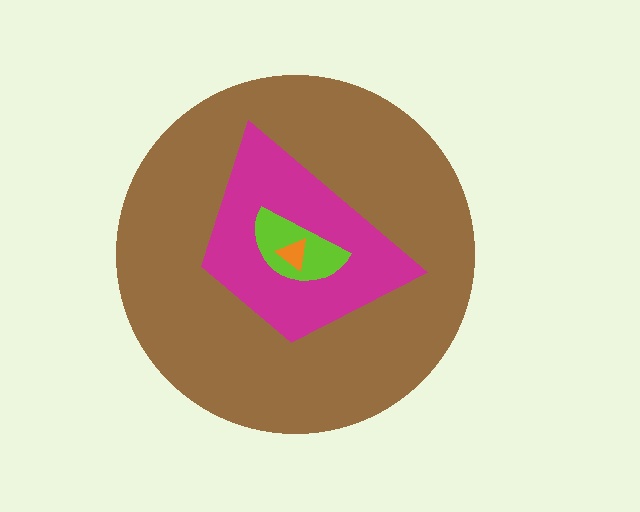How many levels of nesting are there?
4.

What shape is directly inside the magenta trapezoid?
The lime semicircle.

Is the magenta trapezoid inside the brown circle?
Yes.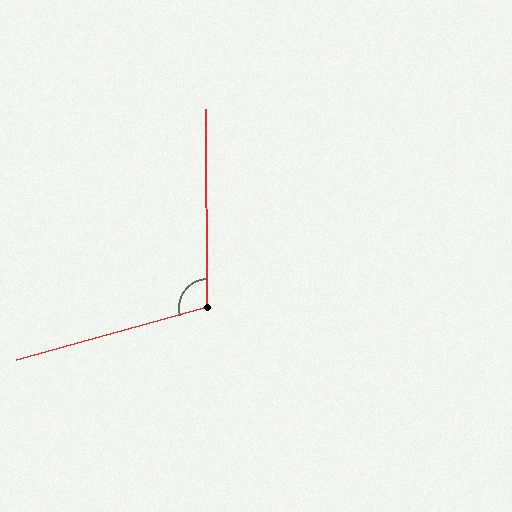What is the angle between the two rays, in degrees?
Approximately 105 degrees.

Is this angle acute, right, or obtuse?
It is obtuse.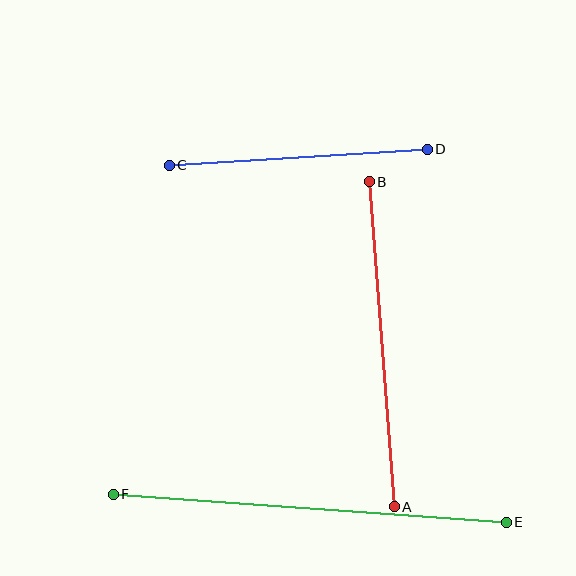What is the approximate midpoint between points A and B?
The midpoint is at approximately (382, 344) pixels.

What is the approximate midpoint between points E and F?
The midpoint is at approximately (310, 508) pixels.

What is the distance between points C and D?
The distance is approximately 259 pixels.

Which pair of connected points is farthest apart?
Points E and F are farthest apart.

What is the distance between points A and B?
The distance is approximately 326 pixels.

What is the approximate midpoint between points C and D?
The midpoint is at approximately (298, 157) pixels.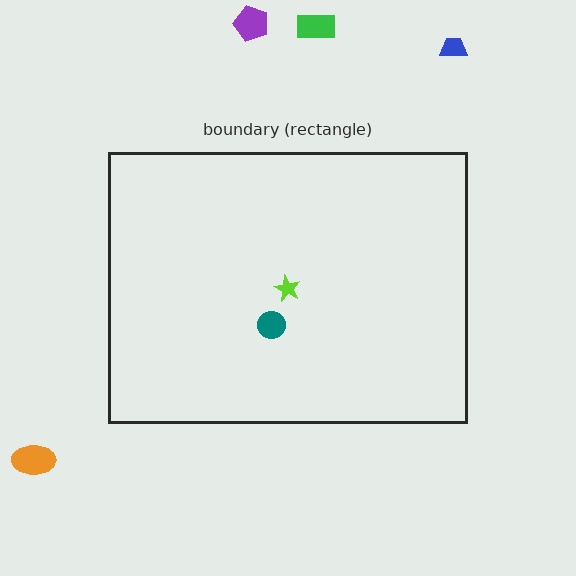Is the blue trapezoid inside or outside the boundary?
Outside.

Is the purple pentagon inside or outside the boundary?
Outside.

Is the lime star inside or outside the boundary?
Inside.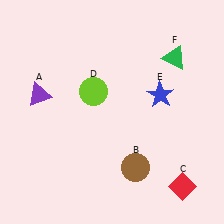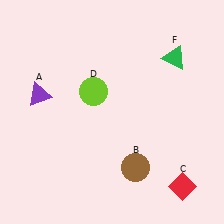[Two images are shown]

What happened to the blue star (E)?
The blue star (E) was removed in Image 2. It was in the top-right area of Image 1.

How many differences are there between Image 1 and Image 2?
There is 1 difference between the two images.